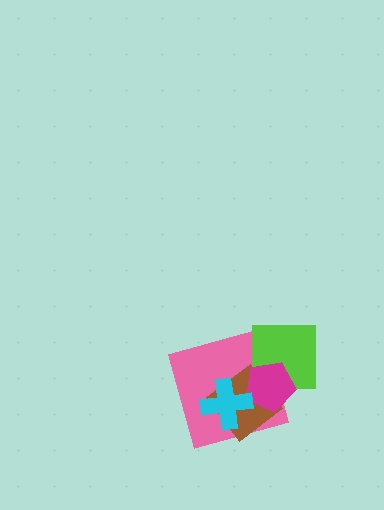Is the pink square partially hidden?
Yes, it is partially covered by another shape.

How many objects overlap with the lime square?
3 objects overlap with the lime square.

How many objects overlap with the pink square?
4 objects overlap with the pink square.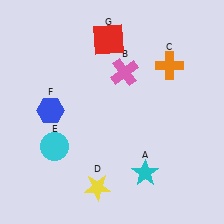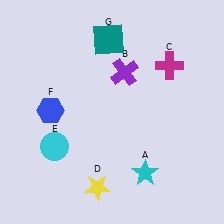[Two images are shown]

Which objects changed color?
B changed from pink to purple. C changed from orange to magenta. G changed from red to teal.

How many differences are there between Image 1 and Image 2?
There are 3 differences between the two images.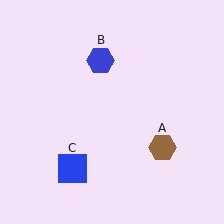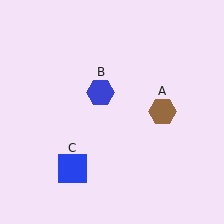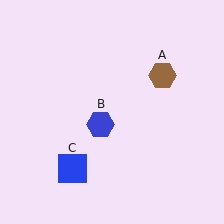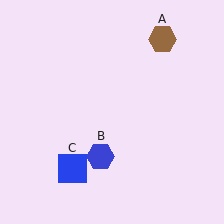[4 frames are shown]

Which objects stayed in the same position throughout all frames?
Blue square (object C) remained stationary.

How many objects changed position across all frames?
2 objects changed position: brown hexagon (object A), blue hexagon (object B).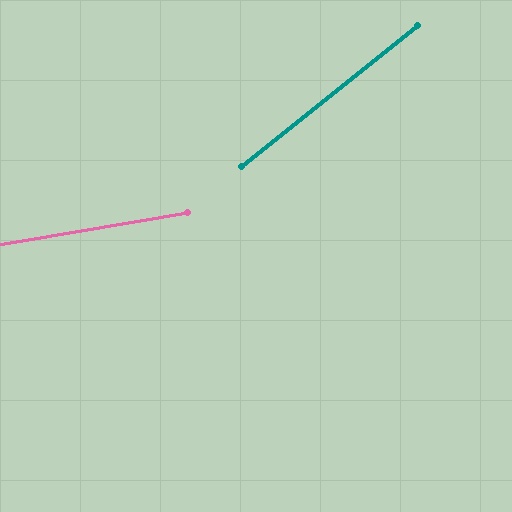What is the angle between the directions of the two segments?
Approximately 29 degrees.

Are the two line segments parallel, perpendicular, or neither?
Neither parallel nor perpendicular — they differ by about 29°.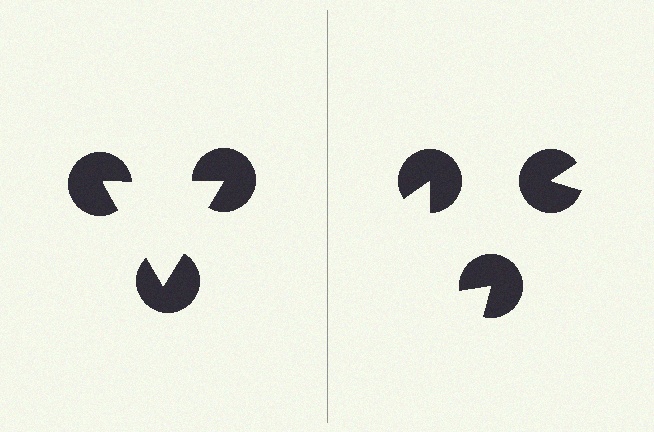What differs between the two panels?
The pac-man discs are positioned identically on both sides; only the wedge orientations differ. On the left they align to a triangle; on the right they are misaligned.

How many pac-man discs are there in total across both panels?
6 — 3 on each side.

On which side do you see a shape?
An illusory triangle appears on the left side. On the right side the wedge cuts are rotated, so no coherent shape forms.